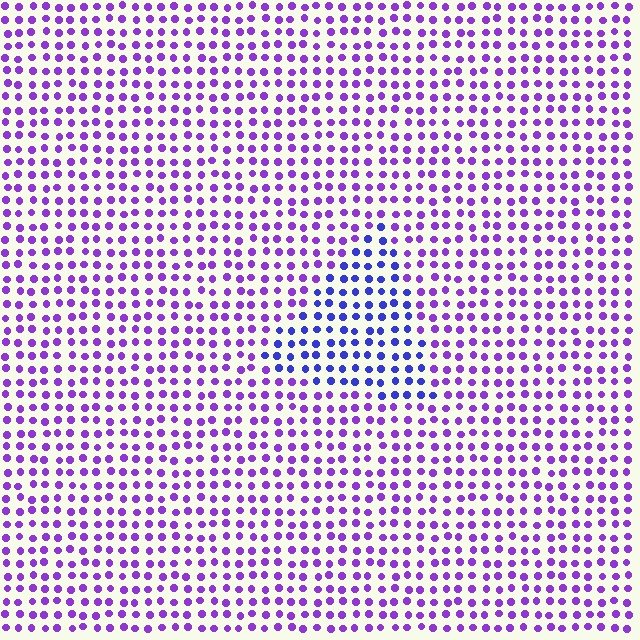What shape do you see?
I see a triangle.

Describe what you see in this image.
The image is filled with small purple elements in a uniform arrangement. A triangle-shaped region is visible where the elements are tinted to a slightly different hue, forming a subtle color boundary.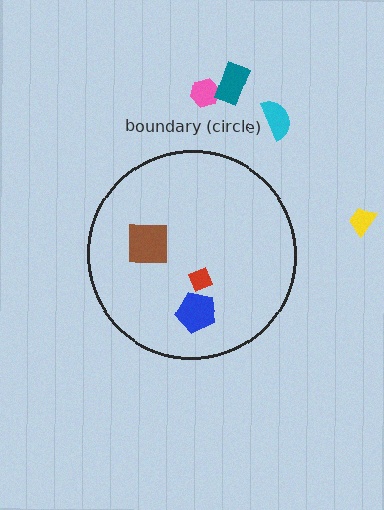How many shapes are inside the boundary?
3 inside, 4 outside.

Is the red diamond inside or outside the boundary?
Inside.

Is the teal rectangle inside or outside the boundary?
Outside.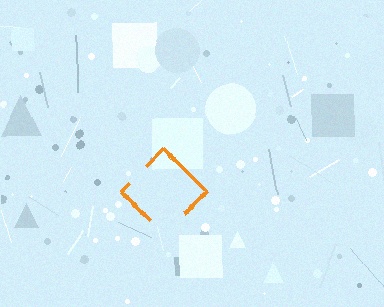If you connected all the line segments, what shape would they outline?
They would outline a diamond.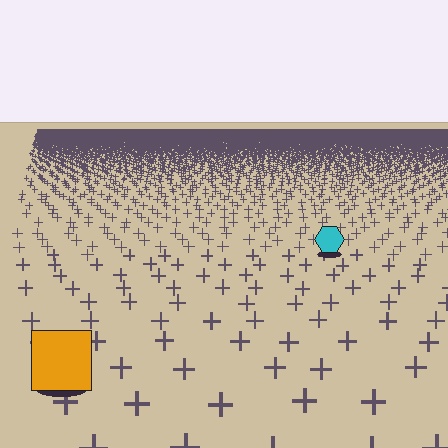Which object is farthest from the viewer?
The cyan hexagon is farthest from the viewer. It appears smaller and the ground texture around it is denser.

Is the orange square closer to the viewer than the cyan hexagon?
Yes. The orange square is closer — you can tell from the texture gradient: the ground texture is coarser near it.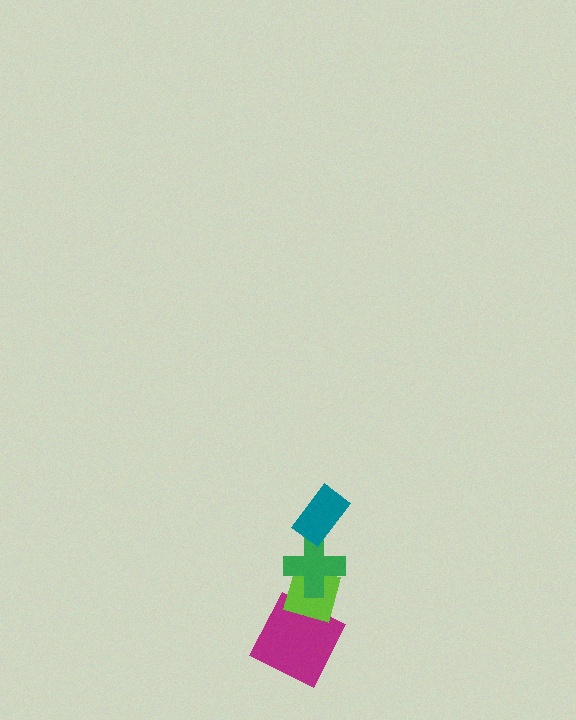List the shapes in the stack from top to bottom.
From top to bottom: the teal rectangle, the green cross, the lime diamond, the magenta square.